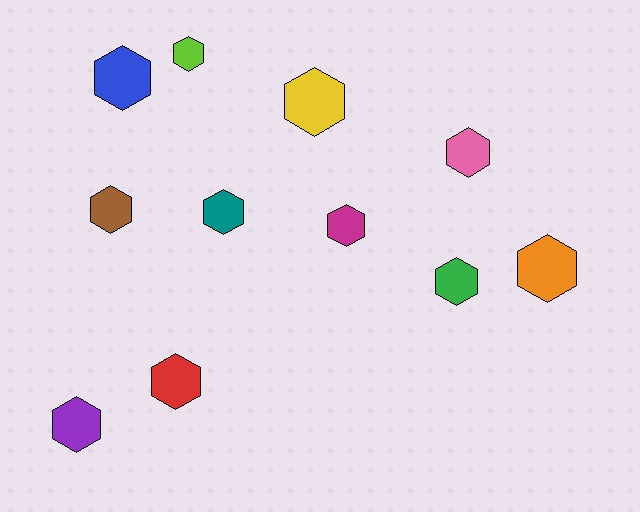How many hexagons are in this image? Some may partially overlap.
There are 11 hexagons.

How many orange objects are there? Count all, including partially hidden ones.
There is 1 orange object.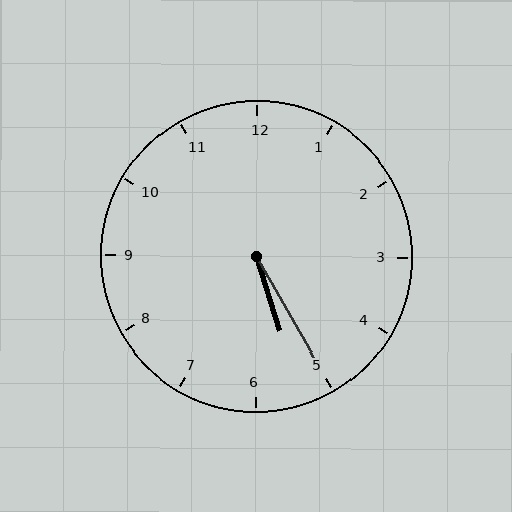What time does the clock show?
5:25.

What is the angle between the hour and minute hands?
Approximately 12 degrees.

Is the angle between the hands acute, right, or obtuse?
It is acute.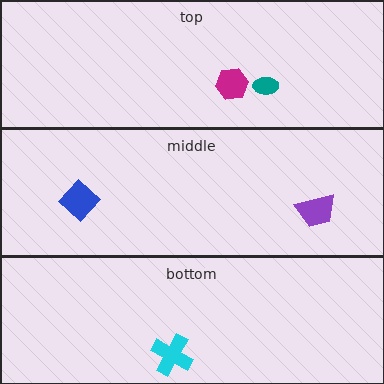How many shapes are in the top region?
2.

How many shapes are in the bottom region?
1.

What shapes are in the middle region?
The blue diamond, the purple trapezoid.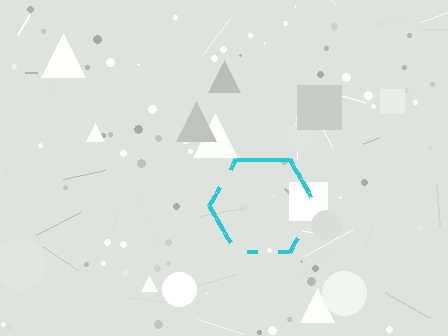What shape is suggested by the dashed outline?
The dashed outline suggests a hexagon.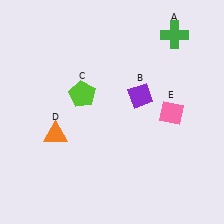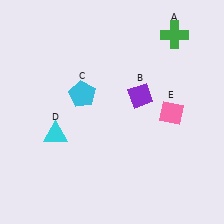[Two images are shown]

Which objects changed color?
C changed from lime to cyan. D changed from orange to cyan.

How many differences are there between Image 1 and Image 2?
There are 2 differences between the two images.